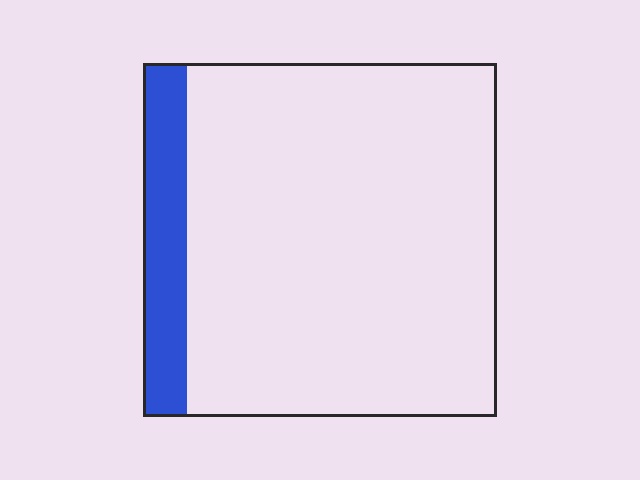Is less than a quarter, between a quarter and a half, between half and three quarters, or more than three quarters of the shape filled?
Less than a quarter.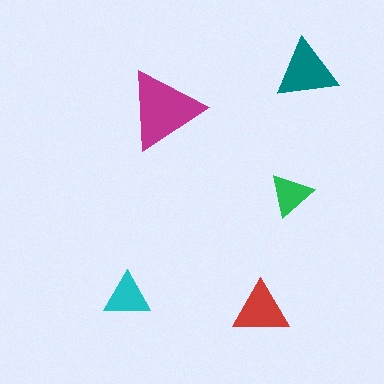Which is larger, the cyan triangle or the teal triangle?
The teal one.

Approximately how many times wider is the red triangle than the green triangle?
About 1.5 times wider.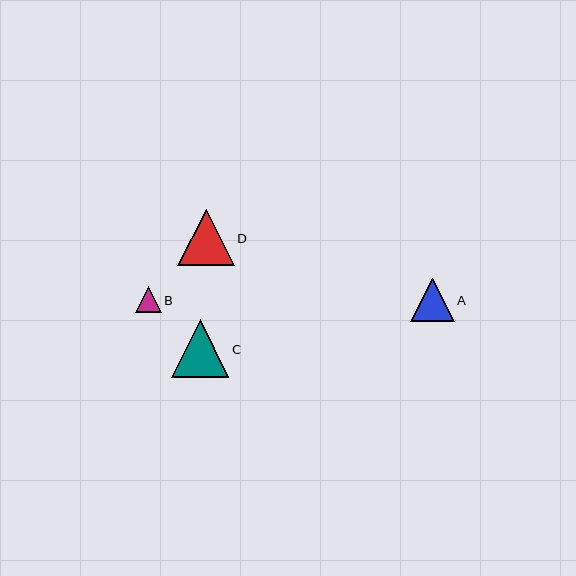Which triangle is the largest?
Triangle C is the largest with a size of approximately 58 pixels.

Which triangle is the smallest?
Triangle B is the smallest with a size of approximately 26 pixels.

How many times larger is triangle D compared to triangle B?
Triangle D is approximately 2.2 times the size of triangle B.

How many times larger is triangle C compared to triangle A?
Triangle C is approximately 1.3 times the size of triangle A.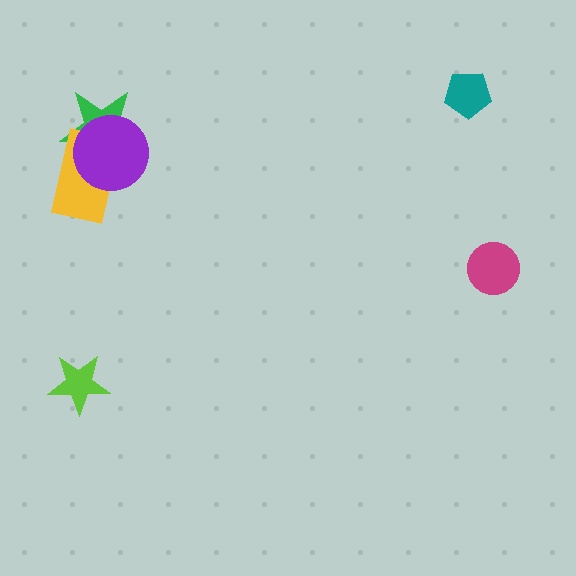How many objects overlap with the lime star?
0 objects overlap with the lime star.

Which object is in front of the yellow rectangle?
The purple circle is in front of the yellow rectangle.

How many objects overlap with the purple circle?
2 objects overlap with the purple circle.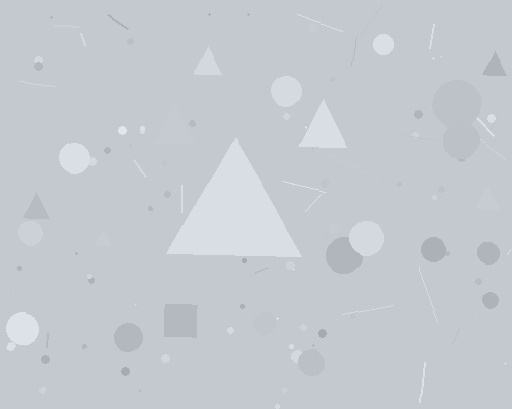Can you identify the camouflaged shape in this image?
The camouflaged shape is a triangle.